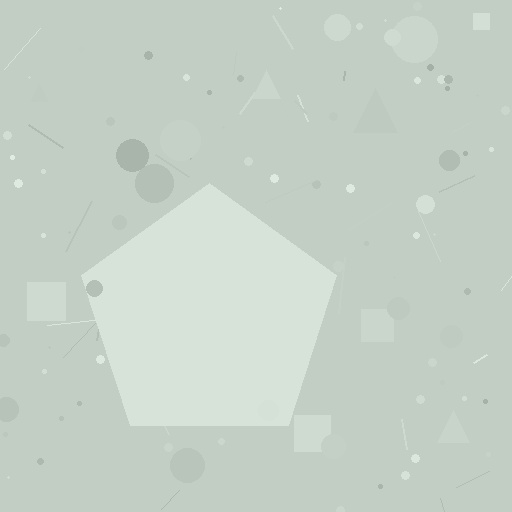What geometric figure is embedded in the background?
A pentagon is embedded in the background.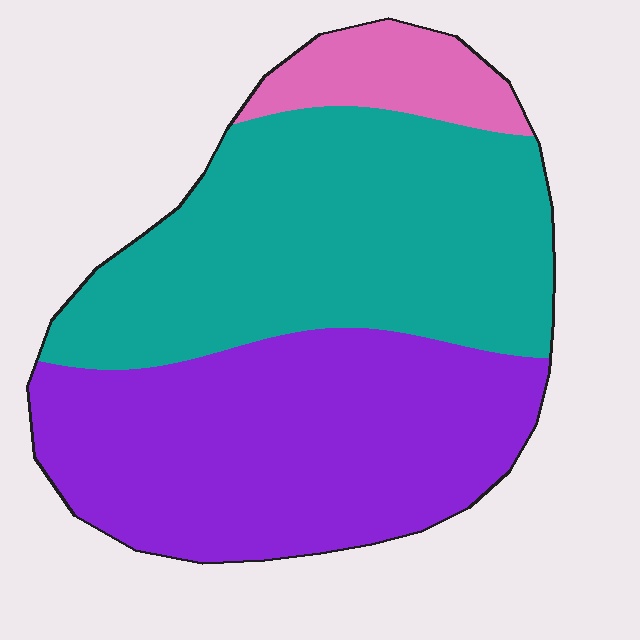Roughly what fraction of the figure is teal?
Teal covers 46% of the figure.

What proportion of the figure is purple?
Purple covers about 45% of the figure.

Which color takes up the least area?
Pink, at roughly 10%.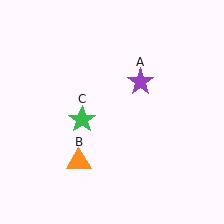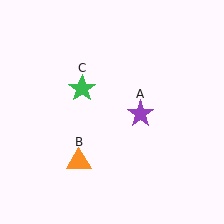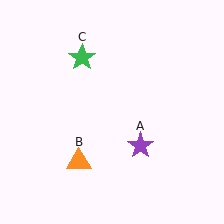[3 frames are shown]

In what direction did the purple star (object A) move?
The purple star (object A) moved down.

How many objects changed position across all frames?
2 objects changed position: purple star (object A), green star (object C).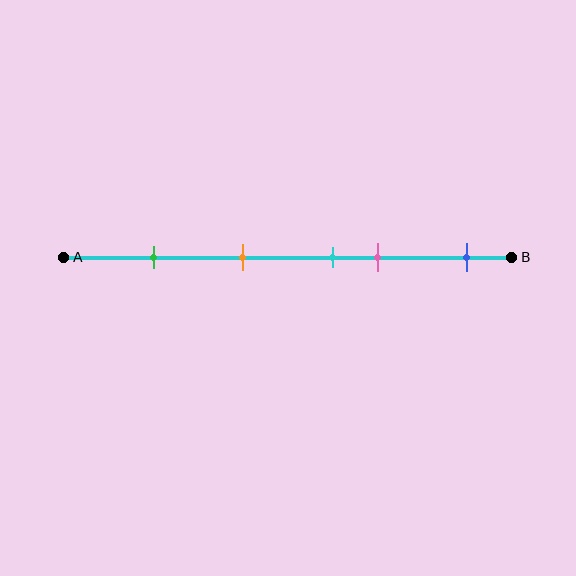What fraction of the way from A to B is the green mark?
The green mark is approximately 20% (0.2) of the way from A to B.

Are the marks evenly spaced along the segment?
No, the marks are not evenly spaced.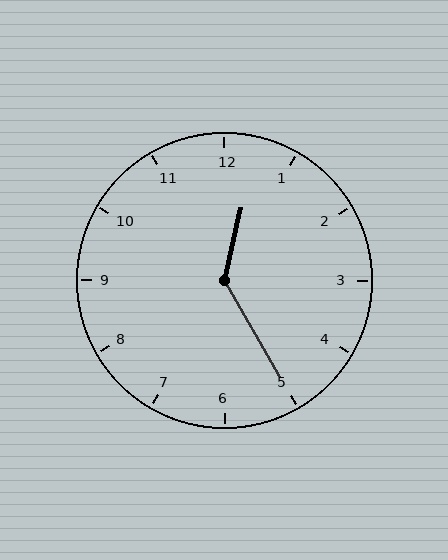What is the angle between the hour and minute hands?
Approximately 138 degrees.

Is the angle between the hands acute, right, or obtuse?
It is obtuse.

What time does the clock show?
12:25.